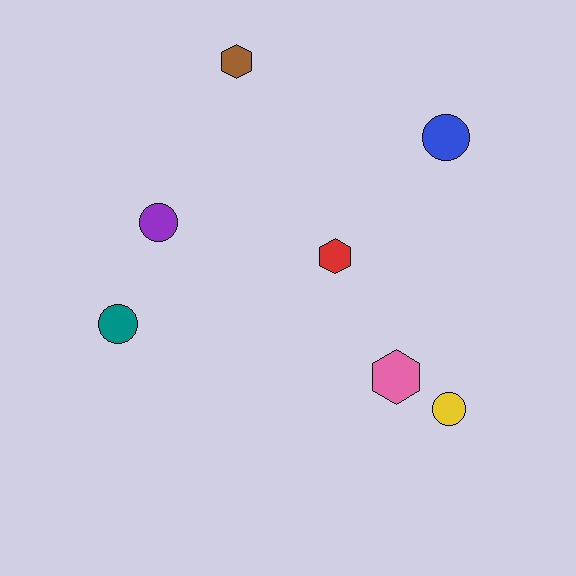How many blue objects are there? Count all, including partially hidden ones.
There is 1 blue object.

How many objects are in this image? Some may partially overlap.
There are 7 objects.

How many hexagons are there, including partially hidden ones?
There are 3 hexagons.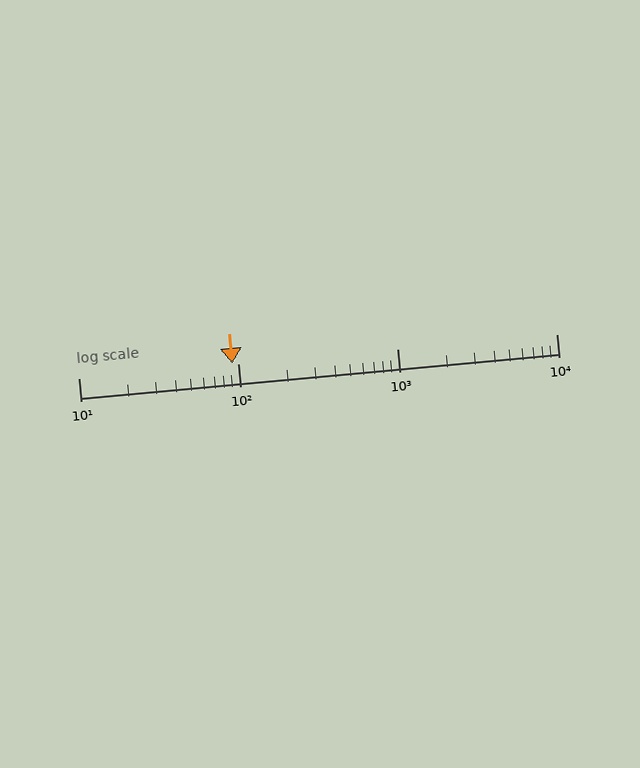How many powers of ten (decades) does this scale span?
The scale spans 3 decades, from 10 to 10000.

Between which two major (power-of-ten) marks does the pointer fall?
The pointer is between 10 and 100.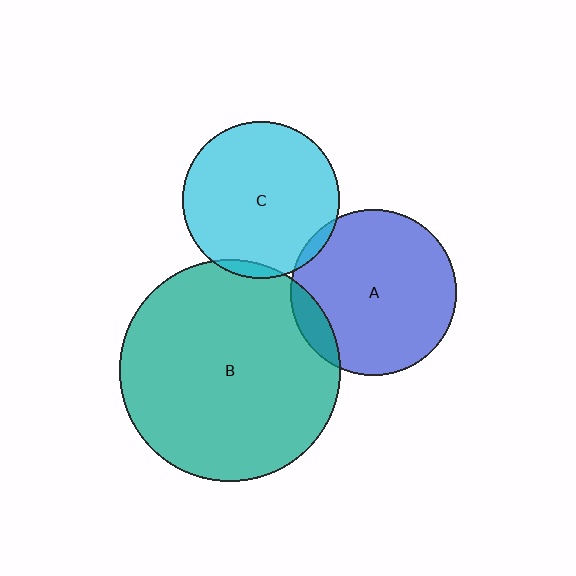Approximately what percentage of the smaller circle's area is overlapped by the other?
Approximately 5%.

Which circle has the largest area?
Circle B (teal).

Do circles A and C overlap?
Yes.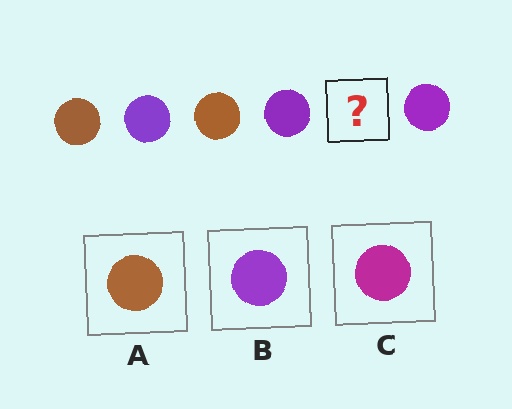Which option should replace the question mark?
Option A.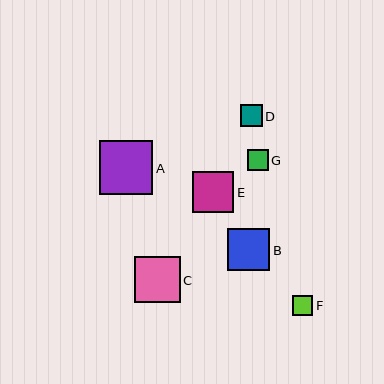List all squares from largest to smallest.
From largest to smallest: A, C, B, E, D, G, F.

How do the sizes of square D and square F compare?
Square D and square F are approximately the same size.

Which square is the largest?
Square A is the largest with a size of approximately 54 pixels.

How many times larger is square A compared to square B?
Square A is approximately 1.3 times the size of square B.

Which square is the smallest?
Square F is the smallest with a size of approximately 20 pixels.